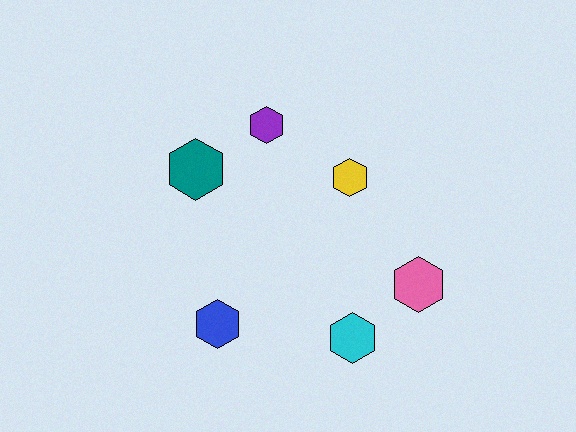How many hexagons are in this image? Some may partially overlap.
There are 6 hexagons.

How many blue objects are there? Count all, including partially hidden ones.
There is 1 blue object.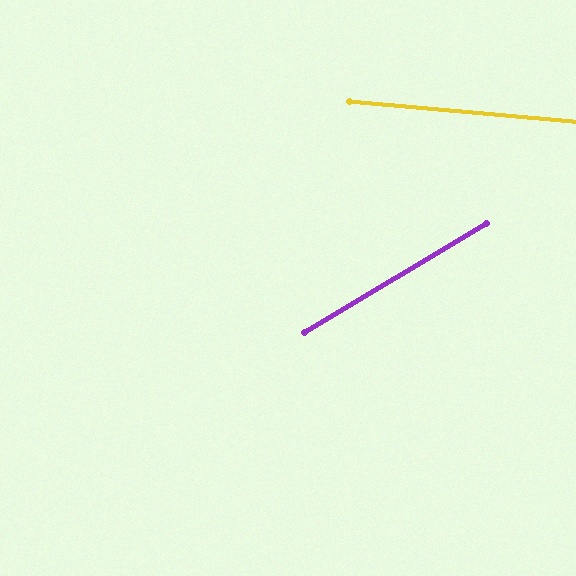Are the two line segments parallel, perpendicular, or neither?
Neither parallel nor perpendicular — they differ by about 36°.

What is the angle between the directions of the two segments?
Approximately 36 degrees.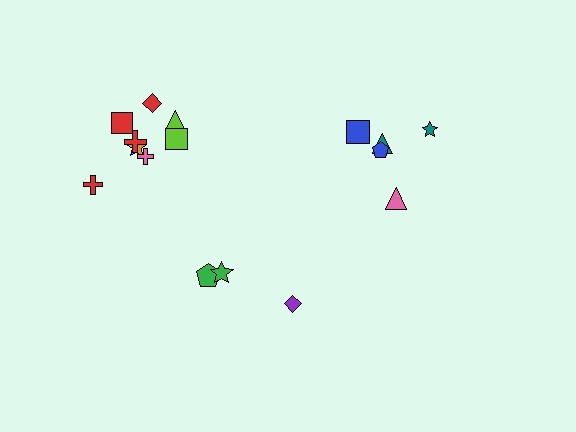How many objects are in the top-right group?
There are 5 objects.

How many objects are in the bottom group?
There are 3 objects.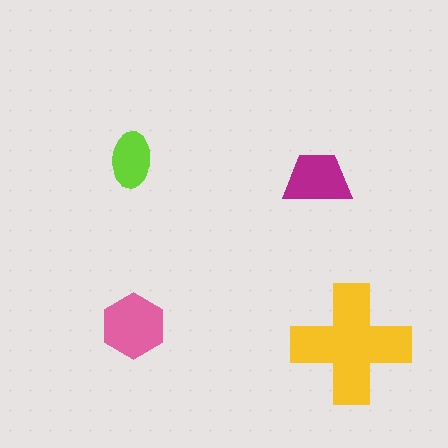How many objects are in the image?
There are 4 objects in the image.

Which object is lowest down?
The yellow cross is bottommost.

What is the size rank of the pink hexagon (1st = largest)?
2nd.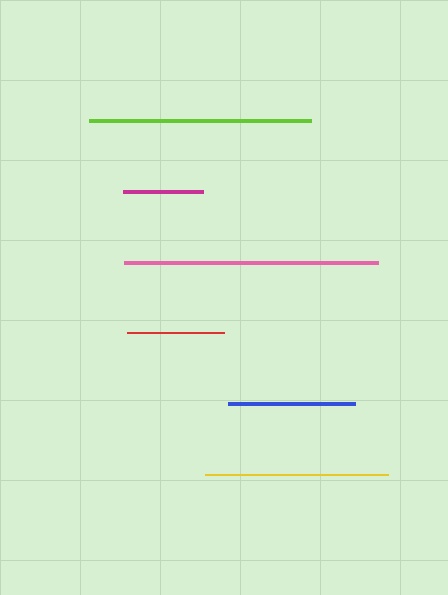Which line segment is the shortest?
The magenta line is the shortest at approximately 80 pixels.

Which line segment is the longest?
The pink line is the longest at approximately 253 pixels.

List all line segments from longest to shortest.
From longest to shortest: pink, lime, yellow, blue, red, magenta.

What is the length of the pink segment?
The pink segment is approximately 253 pixels long.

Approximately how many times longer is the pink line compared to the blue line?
The pink line is approximately 2.0 times the length of the blue line.